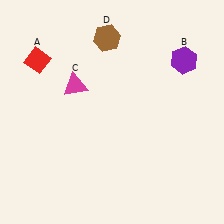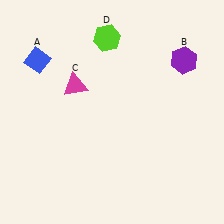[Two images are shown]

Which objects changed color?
A changed from red to blue. D changed from brown to lime.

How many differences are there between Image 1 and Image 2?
There are 2 differences between the two images.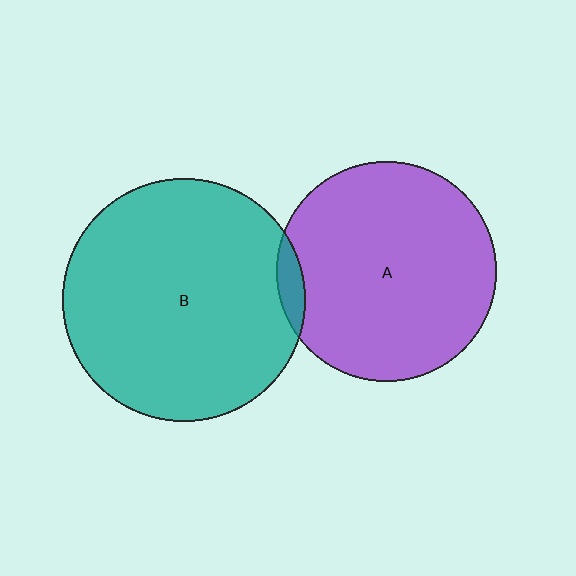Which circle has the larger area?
Circle B (teal).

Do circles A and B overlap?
Yes.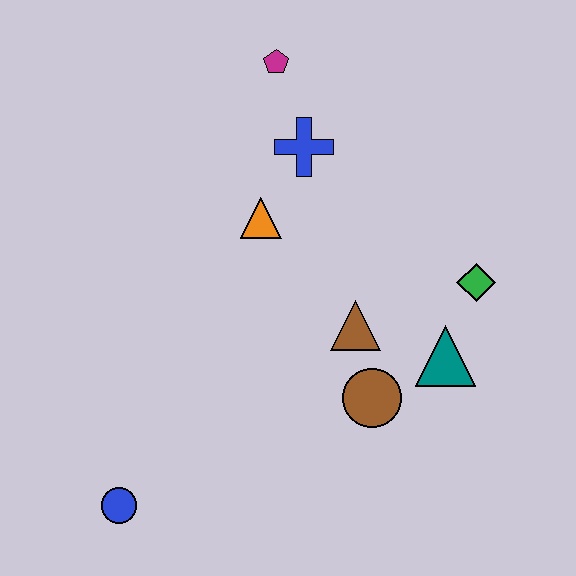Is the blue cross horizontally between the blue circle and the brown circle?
Yes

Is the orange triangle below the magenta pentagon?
Yes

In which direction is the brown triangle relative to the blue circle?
The brown triangle is to the right of the blue circle.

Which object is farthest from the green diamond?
The blue circle is farthest from the green diamond.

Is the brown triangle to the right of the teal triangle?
No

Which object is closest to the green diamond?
The teal triangle is closest to the green diamond.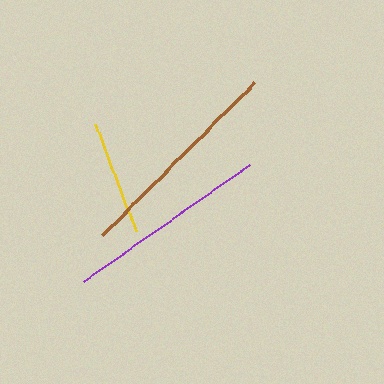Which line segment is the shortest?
The yellow line is the shortest at approximately 114 pixels.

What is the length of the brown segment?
The brown segment is approximately 216 pixels long.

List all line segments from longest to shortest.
From longest to shortest: brown, purple, yellow.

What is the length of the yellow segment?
The yellow segment is approximately 114 pixels long.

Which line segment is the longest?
The brown line is the longest at approximately 216 pixels.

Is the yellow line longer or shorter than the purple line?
The purple line is longer than the yellow line.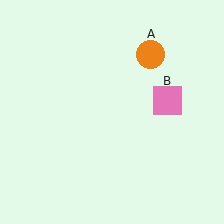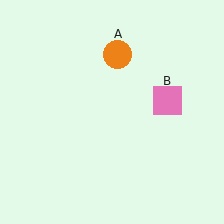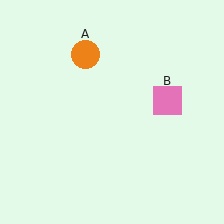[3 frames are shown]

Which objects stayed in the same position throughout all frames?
Pink square (object B) remained stationary.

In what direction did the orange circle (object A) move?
The orange circle (object A) moved left.